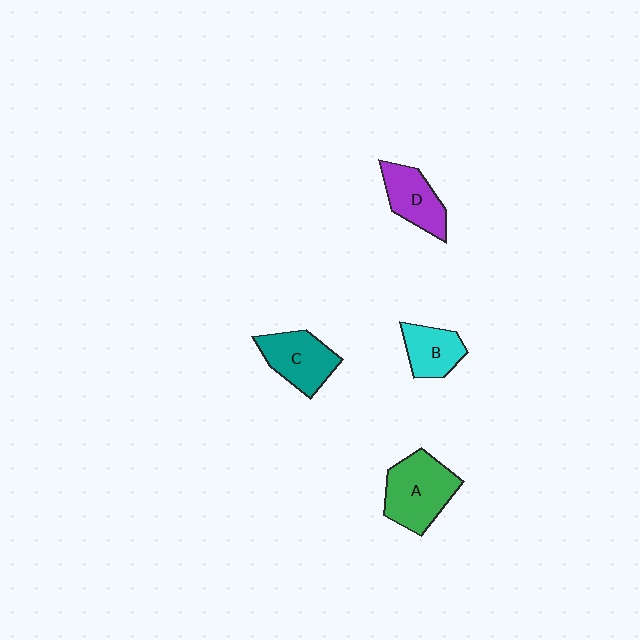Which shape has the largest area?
Shape A (green).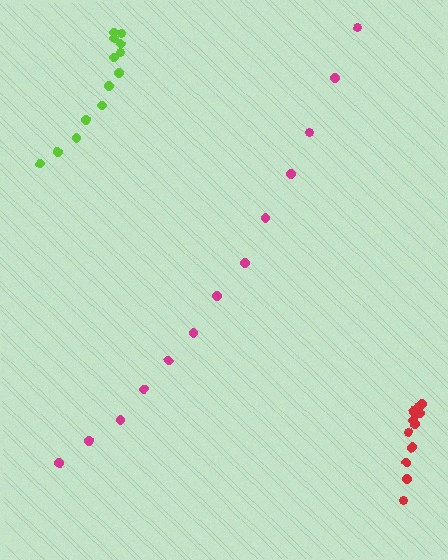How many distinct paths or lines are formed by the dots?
There are 3 distinct paths.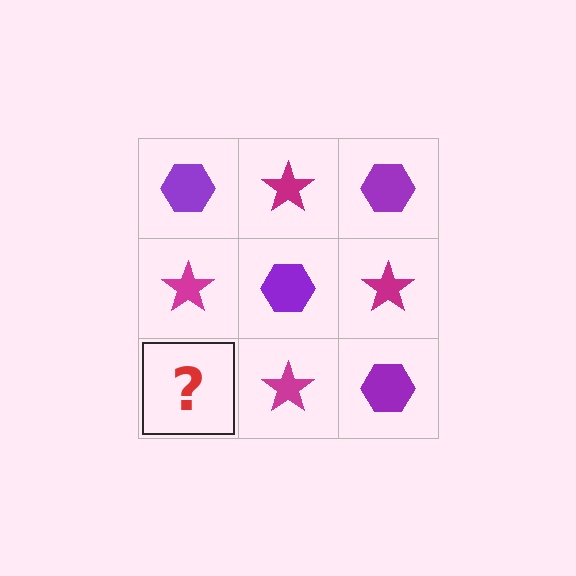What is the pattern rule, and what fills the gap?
The rule is that it alternates purple hexagon and magenta star in a checkerboard pattern. The gap should be filled with a purple hexagon.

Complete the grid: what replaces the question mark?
The question mark should be replaced with a purple hexagon.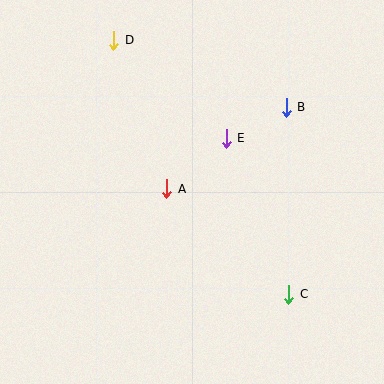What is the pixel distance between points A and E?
The distance between A and E is 78 pixels.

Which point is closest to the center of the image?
Point A at (167, 189) is closest to the center.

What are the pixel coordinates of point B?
Point B is at (286, 107).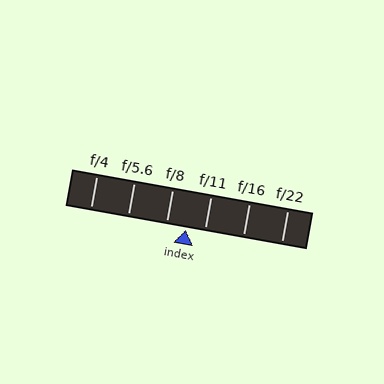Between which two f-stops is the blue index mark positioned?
The index mark is between f/8 and f/11.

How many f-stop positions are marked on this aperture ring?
There are 6 f-stop positions marked.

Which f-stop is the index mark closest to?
The index mark is closest to f/11.